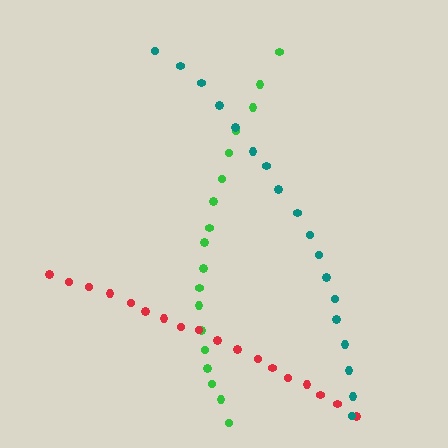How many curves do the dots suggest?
There are 3 distinct paths.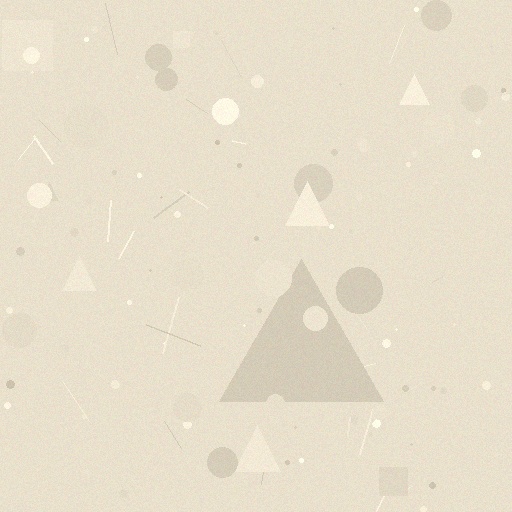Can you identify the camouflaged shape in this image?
The camouflaged shape is a triangle.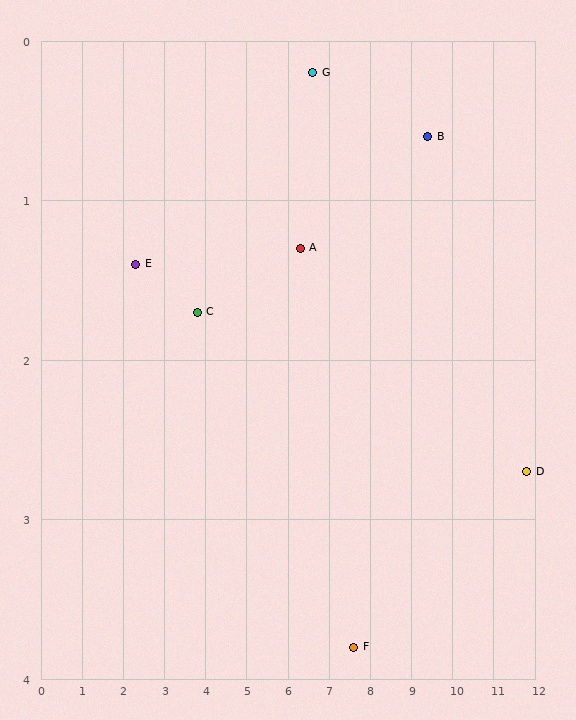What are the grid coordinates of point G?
Point G is at approximately (6.6, 0.2).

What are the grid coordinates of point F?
Point F is at approximately (7.6, 3.8).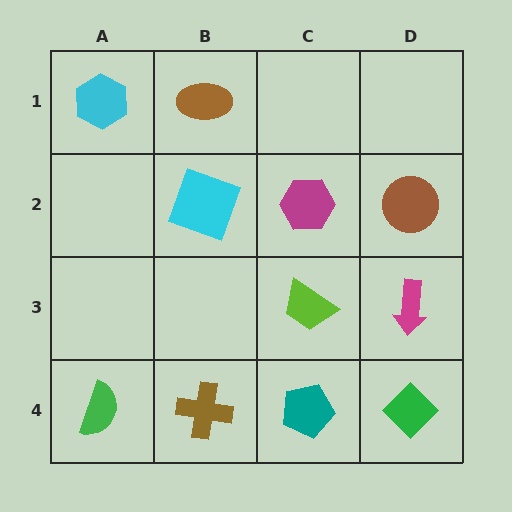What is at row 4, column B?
A brown cross.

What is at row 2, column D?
A brown circle.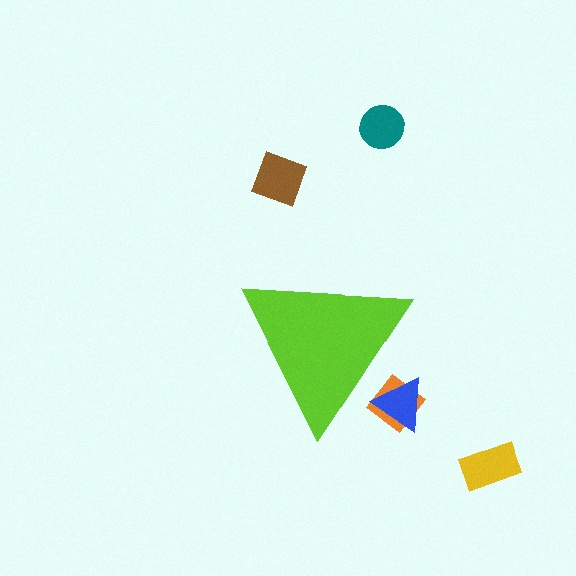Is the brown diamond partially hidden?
No, the brown diamond is fully visible.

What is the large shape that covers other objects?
A lime triangle.